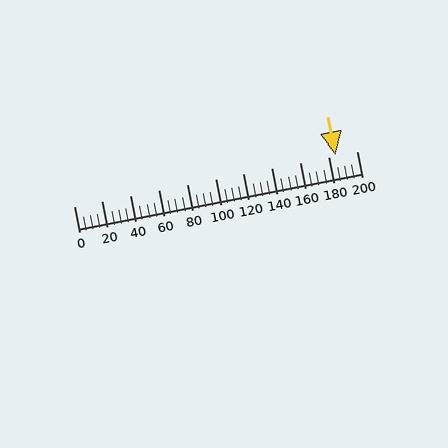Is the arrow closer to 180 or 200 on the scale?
The arrow is closer to 180.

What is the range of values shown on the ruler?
The ruler shows values from 0 to 200.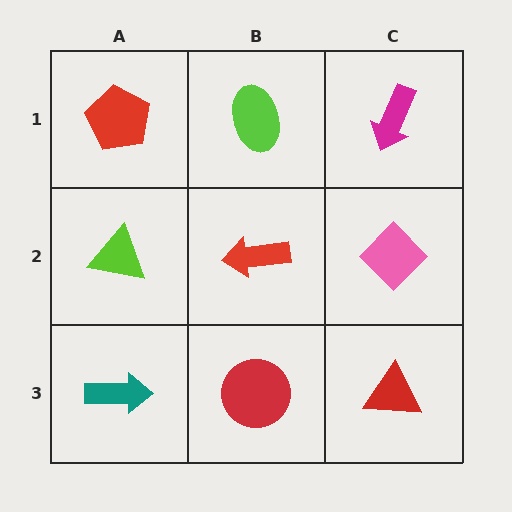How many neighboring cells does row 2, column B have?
4.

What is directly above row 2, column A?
A red pentagon.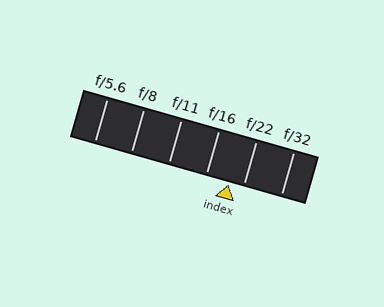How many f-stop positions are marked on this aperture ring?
There are 6 f-stop positions marked.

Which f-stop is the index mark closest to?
The index mark is closest to f/22.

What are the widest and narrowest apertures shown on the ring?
The widest aperture shown is f/5.6 and the narrowest is f/32.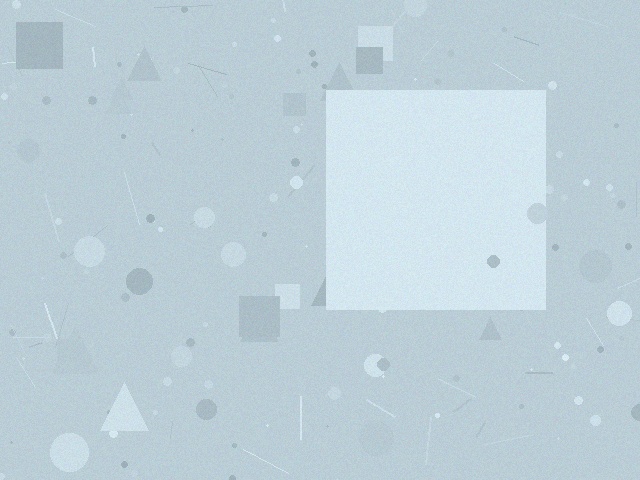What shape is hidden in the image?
A square is hidden in the image.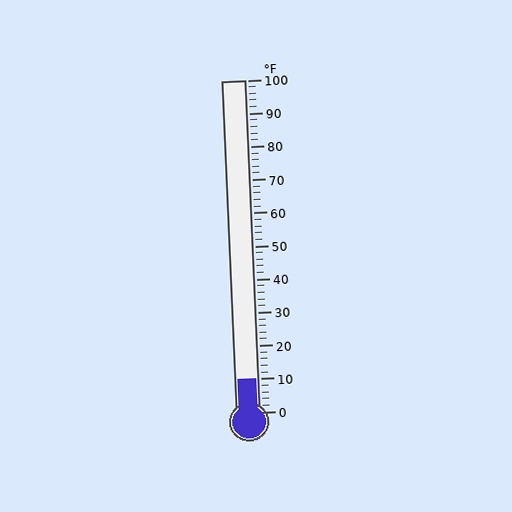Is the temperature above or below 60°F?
The temperature is below 60°F.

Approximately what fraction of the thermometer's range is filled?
The thermometer is filled to approximately 10% of its range.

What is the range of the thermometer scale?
The thermometer scale ranges from 0°F to 100°F.